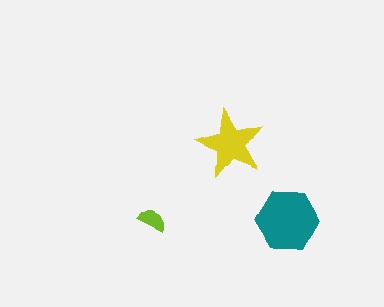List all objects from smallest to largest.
The lime semicircle, the yellow star, the teal hexagon.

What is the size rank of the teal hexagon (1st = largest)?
1st.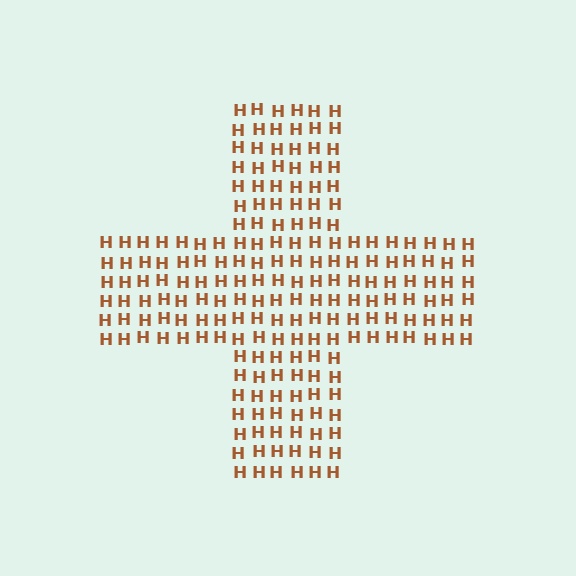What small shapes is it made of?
It is made of small letter H's.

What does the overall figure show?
The overall figure shows a cross.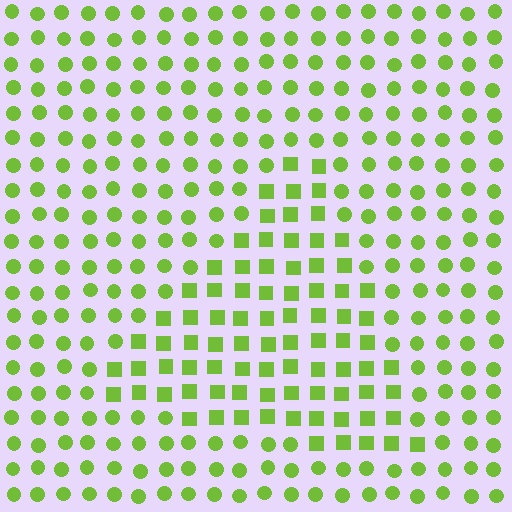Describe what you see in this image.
The image is filled with small lime elements arranged in a uniform grid. A triangle-shaped region contains squares, while the surrounding area contains circles. The boundary is defined purely by the change in element shape.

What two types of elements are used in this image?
The image uses squares inside the triangle region and circles outside it.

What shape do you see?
I see a triangle.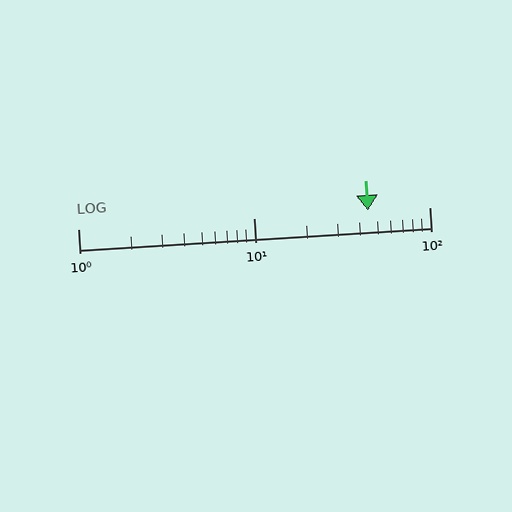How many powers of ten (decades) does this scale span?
The scale spans 2 decades, from 1 to 100.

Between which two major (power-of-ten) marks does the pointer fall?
The pointer is between 10 and 100.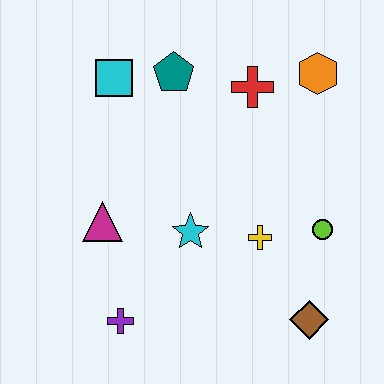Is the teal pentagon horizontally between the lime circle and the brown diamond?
No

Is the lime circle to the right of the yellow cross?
Yes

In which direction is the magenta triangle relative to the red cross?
The magenta triangle is to the left of the red cross.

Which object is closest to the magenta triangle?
The cyan star is closest to the magenta triangle.